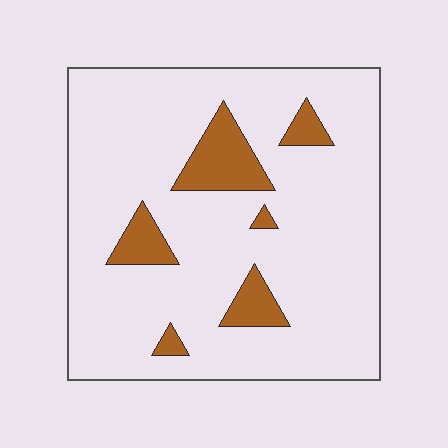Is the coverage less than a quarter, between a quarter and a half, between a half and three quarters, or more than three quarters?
Less than a quarter.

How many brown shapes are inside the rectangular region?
6.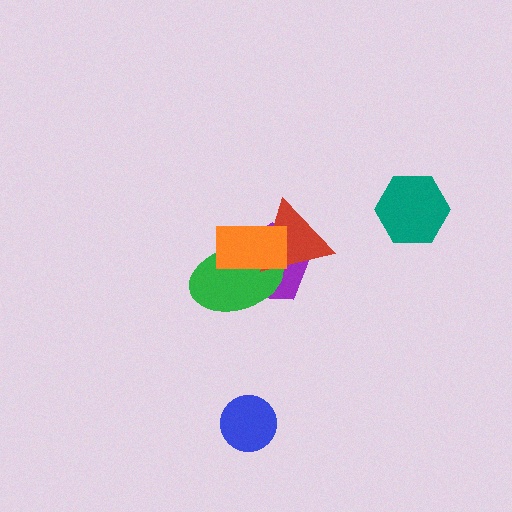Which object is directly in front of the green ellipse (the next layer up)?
The red triangle is directly in front of the green ellipse.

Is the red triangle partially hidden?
Yes, it is partially covered by another shape.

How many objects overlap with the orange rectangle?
3 objects overlap with the orange rectangle.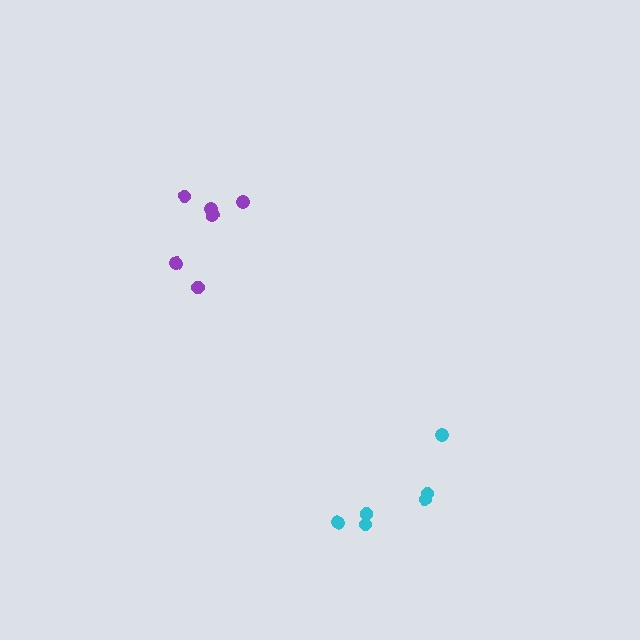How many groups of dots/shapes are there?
There are 2 groups.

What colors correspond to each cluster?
The clusters are colored: purple, cyan.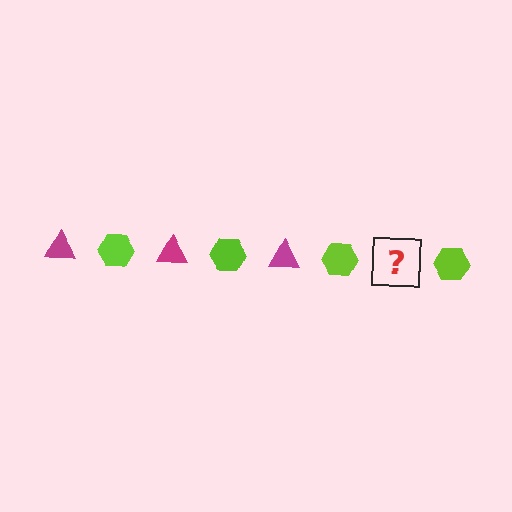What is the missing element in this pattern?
The missing element is a magenta triangle.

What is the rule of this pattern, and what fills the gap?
The rule is that the pattern alternates between magenta triangle and lime hexagon. The gap should be filled with a magenta triangle.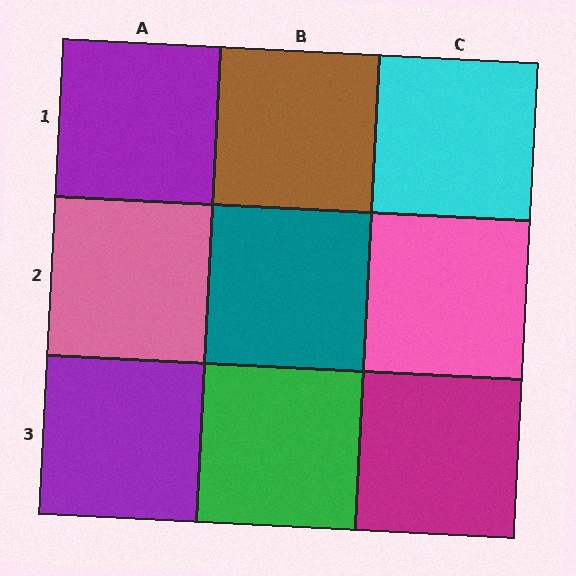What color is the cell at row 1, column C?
Cyan.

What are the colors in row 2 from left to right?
Pink, teal, pink.